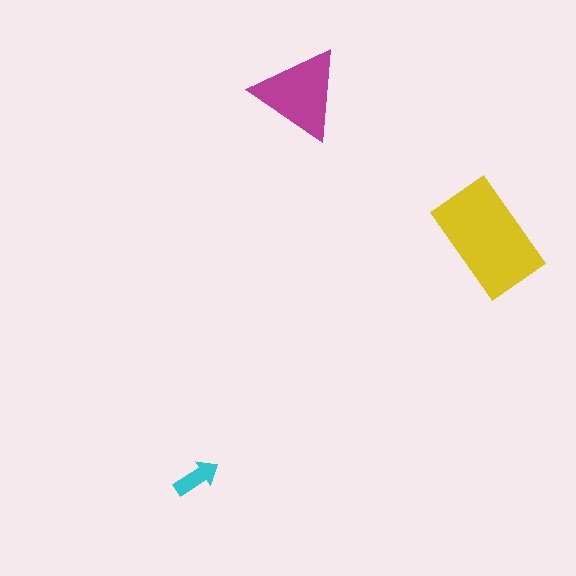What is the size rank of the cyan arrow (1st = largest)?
3rd.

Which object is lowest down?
The cyan arrow is bottommost.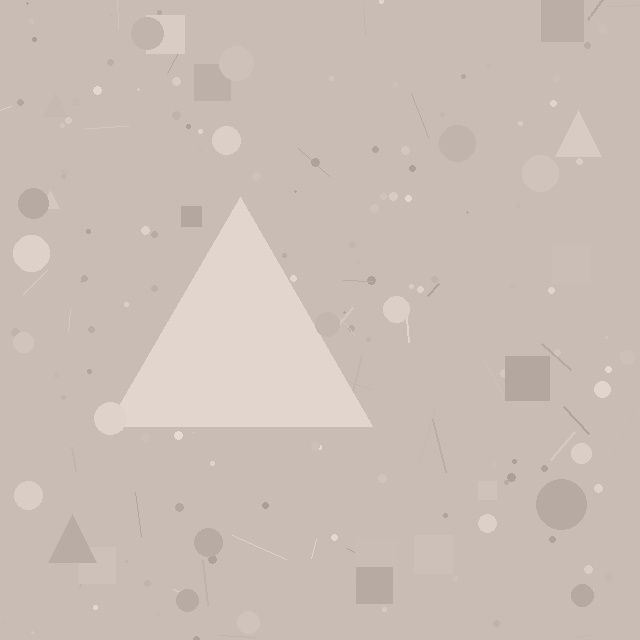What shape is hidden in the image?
A triangle is hidden in the image.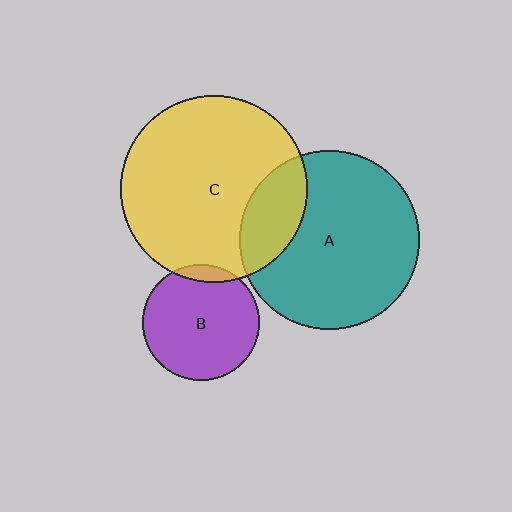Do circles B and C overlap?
Yes.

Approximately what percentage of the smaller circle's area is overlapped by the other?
Approximately 10%.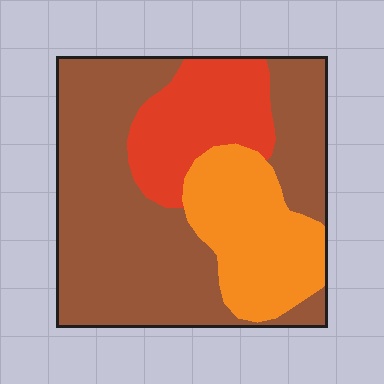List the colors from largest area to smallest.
From largest to smallest: brown, orange, red.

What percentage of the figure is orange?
Orange takes up about one quarter (1/4) of the figure.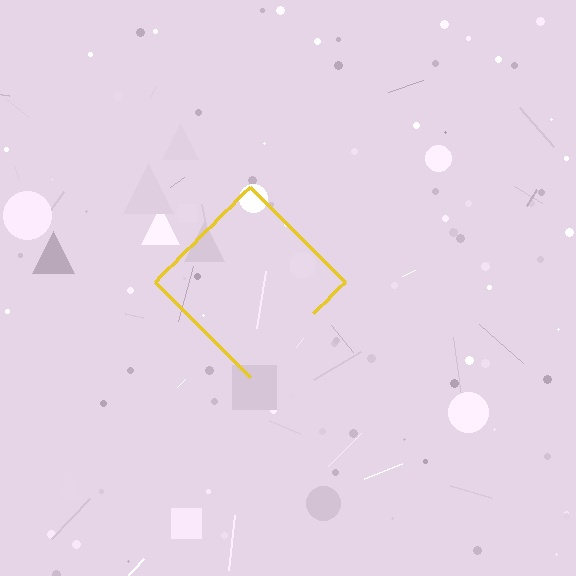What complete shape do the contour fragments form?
The contour fragments form a diamond.